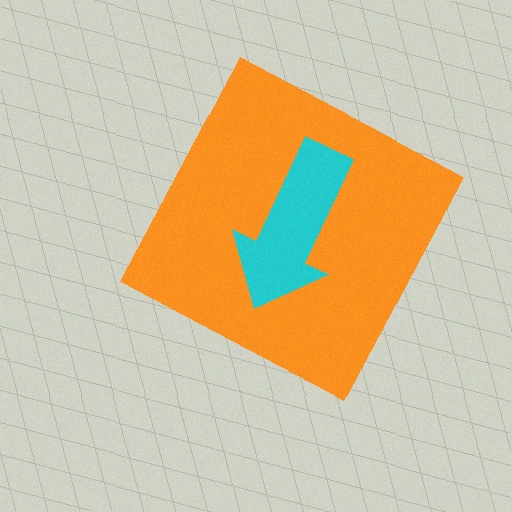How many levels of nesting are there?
2.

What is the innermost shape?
The cyan arrow.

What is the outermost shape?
The orange diamond.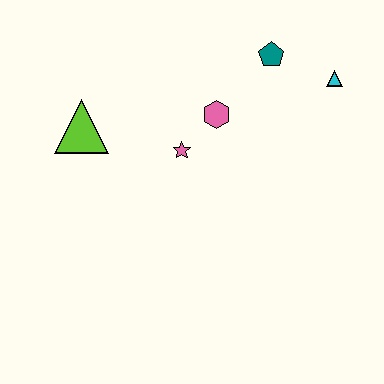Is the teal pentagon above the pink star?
Yes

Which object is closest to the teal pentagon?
The cyan triangle is closest to the teal pentagon.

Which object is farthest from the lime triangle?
The cyan triangle is farthest from the lime triangle.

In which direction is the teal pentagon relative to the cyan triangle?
The teal pentagon is to the left of the cyan triangle.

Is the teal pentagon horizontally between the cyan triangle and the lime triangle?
Yes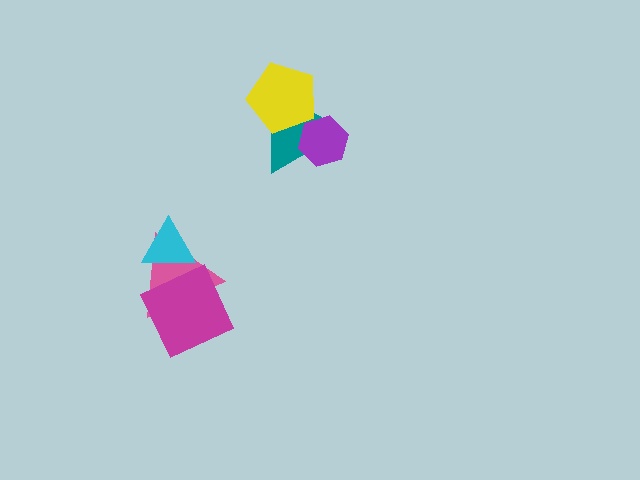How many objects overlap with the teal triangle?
2 objects overlap with the teal triangle.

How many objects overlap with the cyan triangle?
1 object overlaps with the cyan triangle.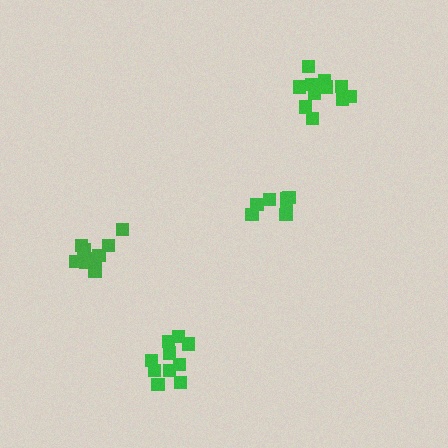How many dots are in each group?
Group 1: 10 dots, Group 2: 7 dots, Group 3: 11 dots, Group 4: 11 dots (39 total).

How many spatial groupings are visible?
There are 4 spatial groupings.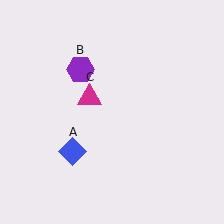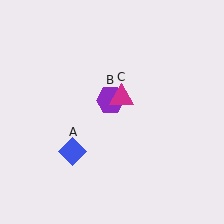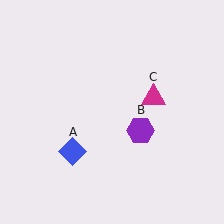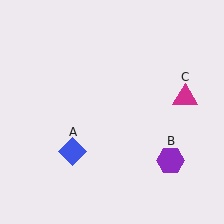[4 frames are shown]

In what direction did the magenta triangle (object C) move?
The magenta triangle (object C) moved right.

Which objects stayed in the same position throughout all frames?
Blue diamond (object A) remained stationary.